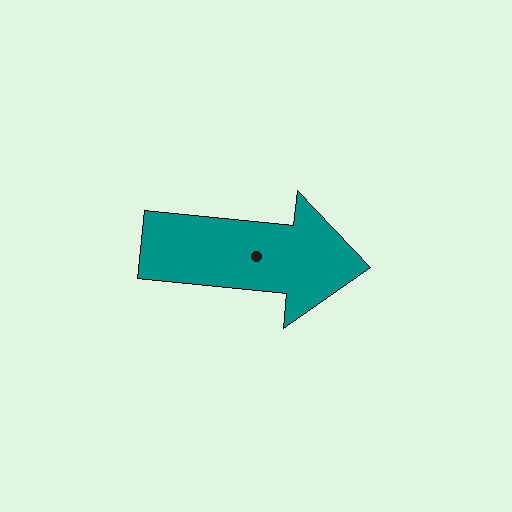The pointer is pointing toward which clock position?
Roughly 3 o'clock.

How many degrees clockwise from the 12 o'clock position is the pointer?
Approximately 96 degrees.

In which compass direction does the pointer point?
East.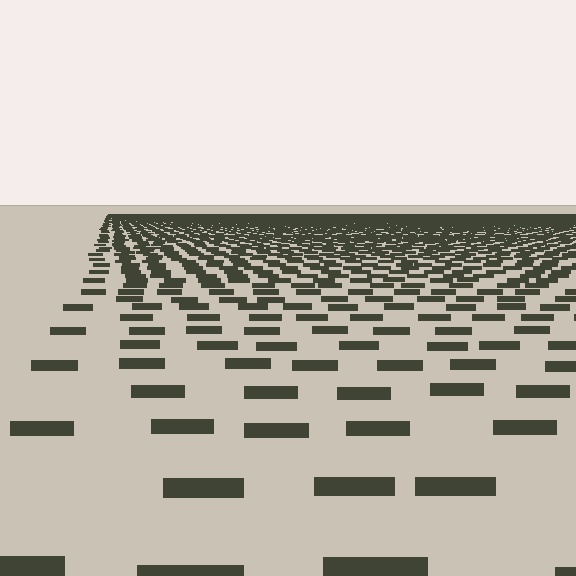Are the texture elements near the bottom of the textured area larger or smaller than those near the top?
Larger. Near the bottom, elements are closer to the viewer and appear at a bigger on-screen size.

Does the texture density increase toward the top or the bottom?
Density increases toward the top.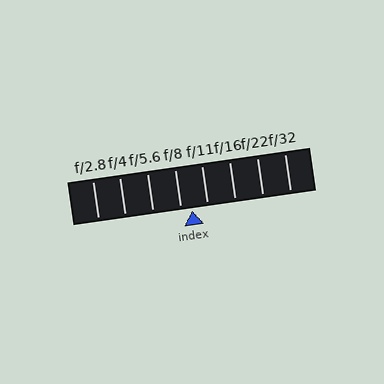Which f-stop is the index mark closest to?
The index mark is closest to f/8.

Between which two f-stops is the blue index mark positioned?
The index mark is between f/8 and f/11.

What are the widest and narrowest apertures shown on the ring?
The widest aperture shown is f/2.8 and the narrowest is f/32.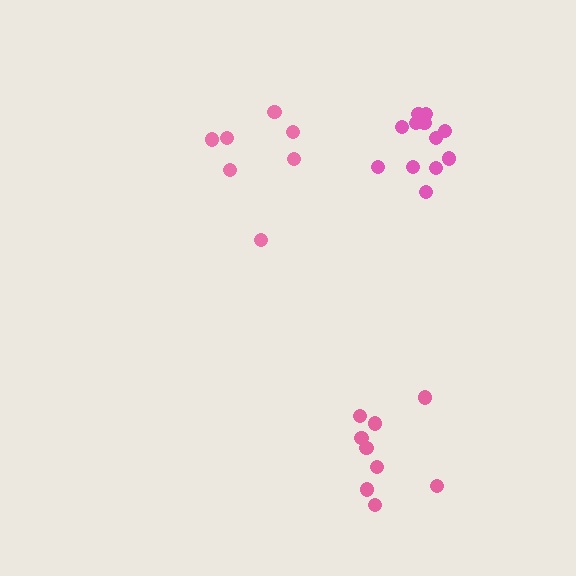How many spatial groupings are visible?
There are 3 spatial groupings.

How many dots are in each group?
Group 1: 9 dots, Group 2: 12 dots, Group 3: 7 dots (28 total).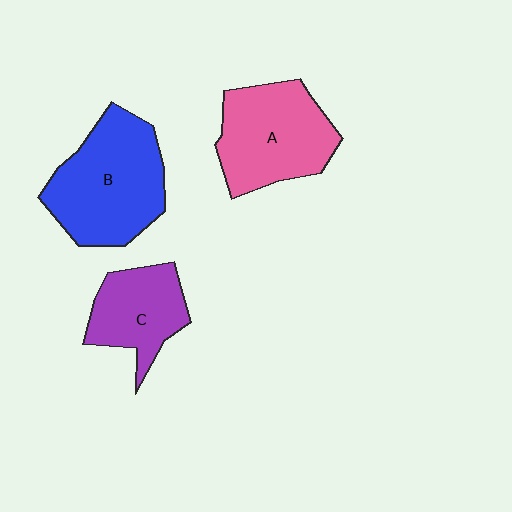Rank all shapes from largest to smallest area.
From largest to smallest: B (blue), A (pink), C (purple).